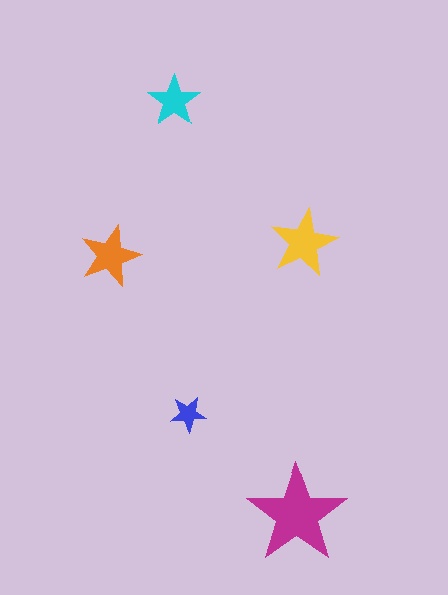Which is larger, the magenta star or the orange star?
The magenta one.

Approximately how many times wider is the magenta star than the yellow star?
About 1.5 times wider.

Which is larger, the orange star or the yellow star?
The yellow one.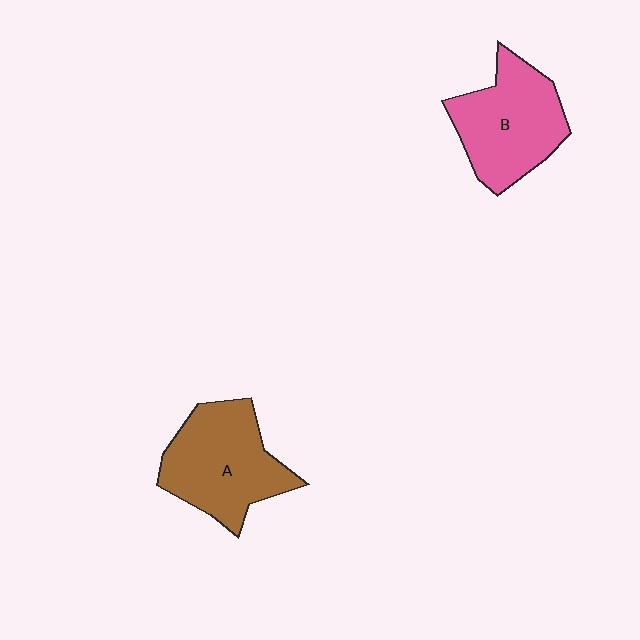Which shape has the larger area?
Shape A (brown).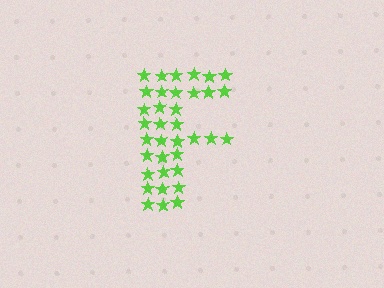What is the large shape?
The large shape is the letter F.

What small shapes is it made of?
It is made of small stars.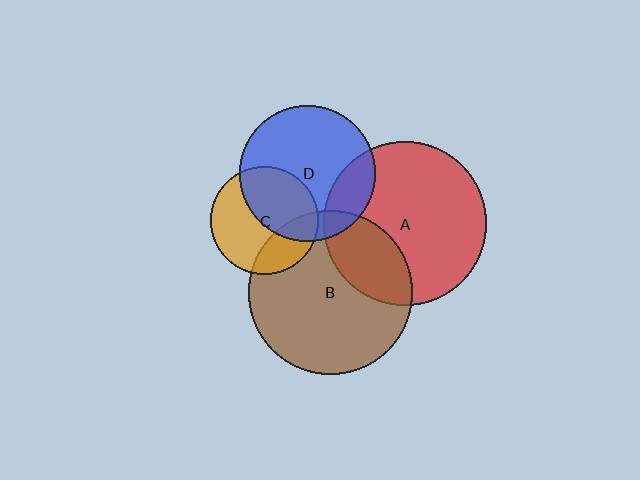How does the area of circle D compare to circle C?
Approximately 1.6 times.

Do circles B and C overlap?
Yes.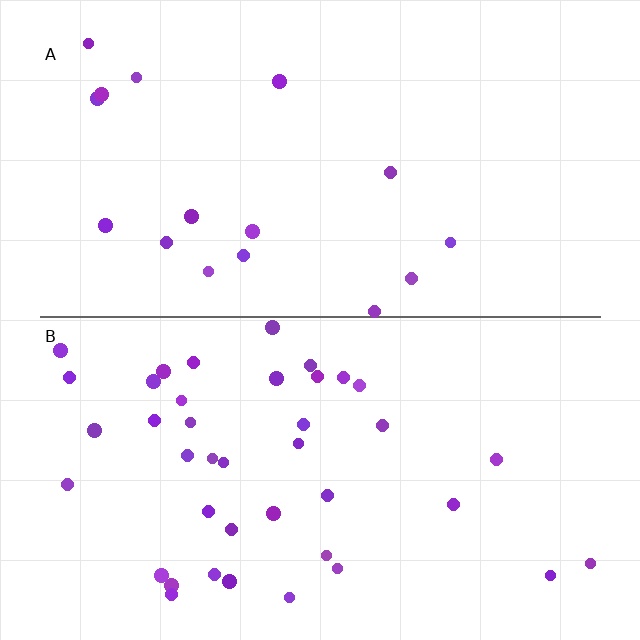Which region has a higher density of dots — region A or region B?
B (the bottom).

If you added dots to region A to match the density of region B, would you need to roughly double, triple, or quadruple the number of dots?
Approximately double.